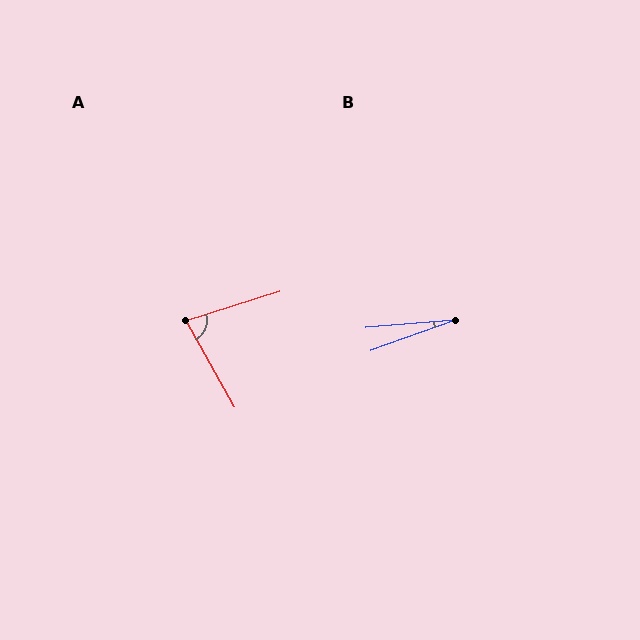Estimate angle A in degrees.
Approximately 78 degrees.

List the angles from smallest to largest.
B (15°), A (78°).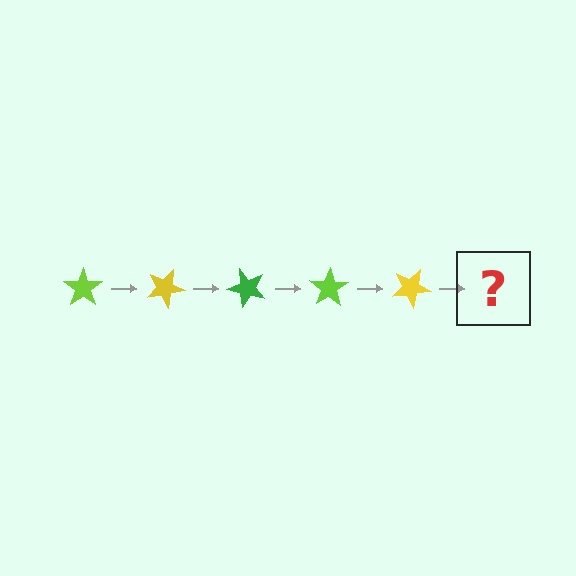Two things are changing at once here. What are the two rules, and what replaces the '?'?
The two rules are that it rotates 25 degrees each step and the color cycles through lime, yellow, and green. The '?' should be a green star, rotated 125 degrees from the start.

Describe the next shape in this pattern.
It should be a green star, rotated 125 degrees from the start.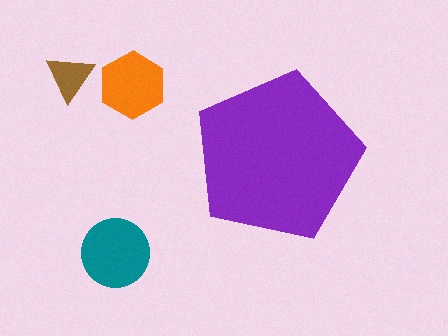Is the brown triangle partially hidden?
No, the brown triangle is fully visible.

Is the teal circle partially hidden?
No, the teal circle is fully visible.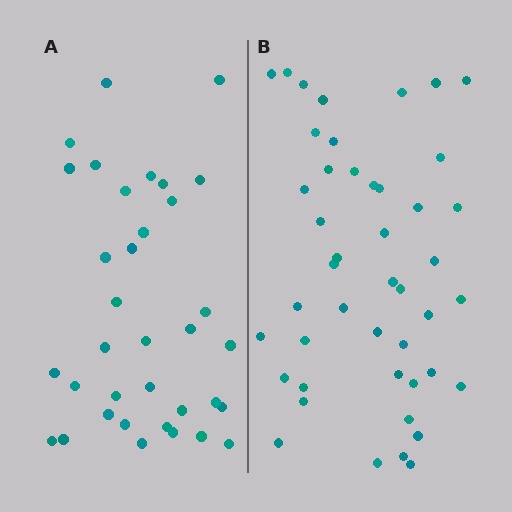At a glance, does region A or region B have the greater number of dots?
Region B (the right region) has more dots.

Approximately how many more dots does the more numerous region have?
Region B has roughly 10 or so more dots than region A.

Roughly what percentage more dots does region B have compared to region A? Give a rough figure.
About 30% more.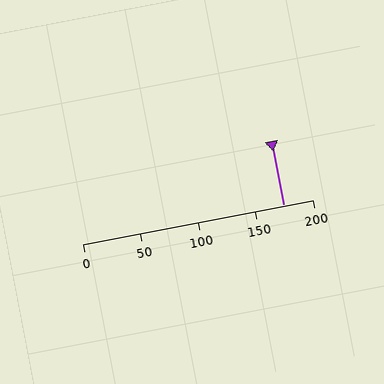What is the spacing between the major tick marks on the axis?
The major ticks are spaced 50 apart.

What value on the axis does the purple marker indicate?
The marker indicates approximately 175.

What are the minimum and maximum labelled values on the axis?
The axis runs from 0 to 200.